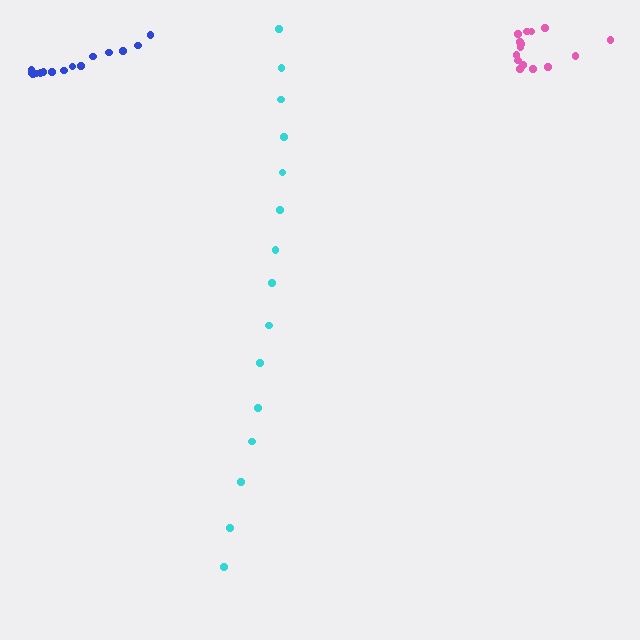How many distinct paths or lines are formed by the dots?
There are 3 distinct paths.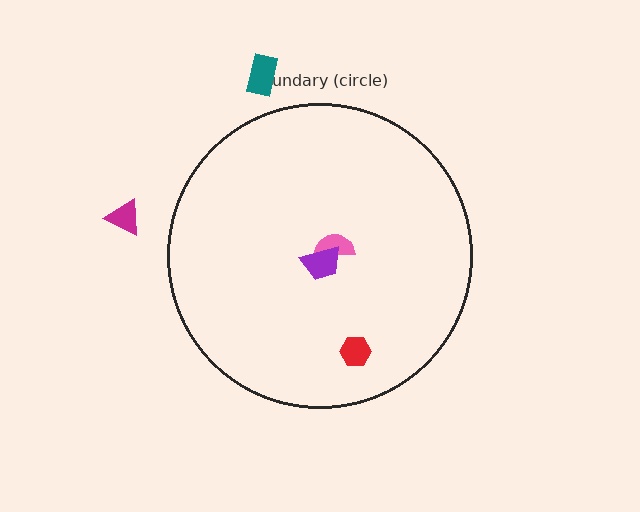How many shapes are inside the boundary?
3 inside, 2 outside.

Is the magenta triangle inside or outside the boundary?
Outside.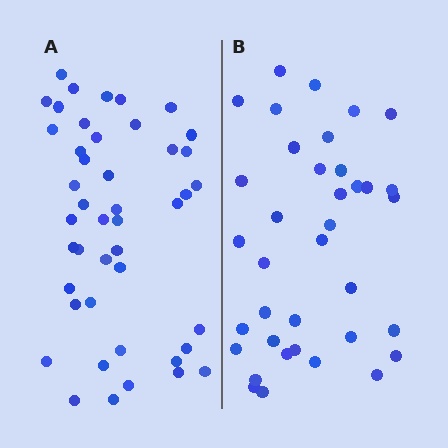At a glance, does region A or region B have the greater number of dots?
Region A (the left region) has more dots.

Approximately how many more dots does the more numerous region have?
Region A has roughly 8 or so more dots than region B.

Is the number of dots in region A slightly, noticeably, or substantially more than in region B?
Region A has only slightly more — the two regions are fairly close. The ratio is roughly 1.2 to 1.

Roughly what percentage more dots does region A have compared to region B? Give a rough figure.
About 20% more.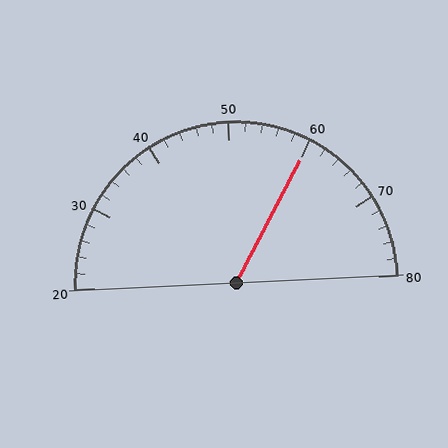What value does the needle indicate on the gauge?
The needle indicates approximately 60.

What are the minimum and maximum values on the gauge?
The gauge ranges from 20 to 80.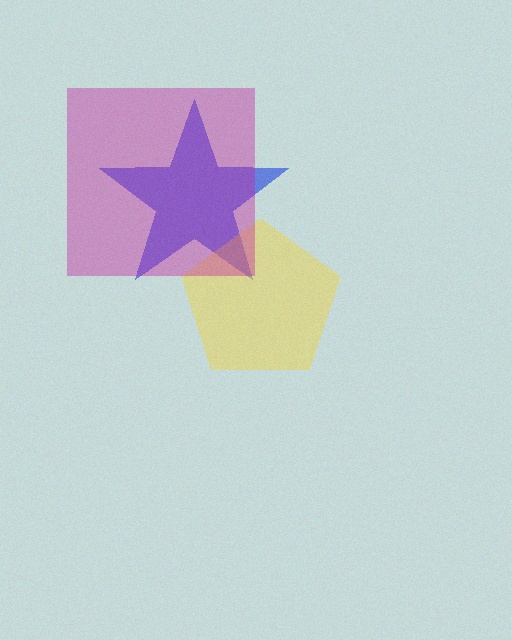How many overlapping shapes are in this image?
There are 3 overlapping shapes in the image.